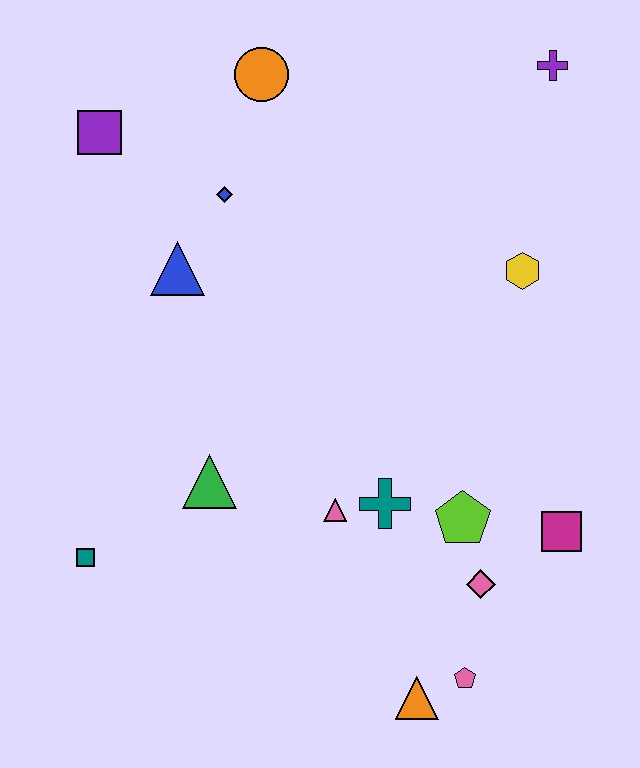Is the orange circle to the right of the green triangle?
Yes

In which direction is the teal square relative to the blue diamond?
The teal square is below the blue diamond.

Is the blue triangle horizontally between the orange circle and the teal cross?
No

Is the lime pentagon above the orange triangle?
Yes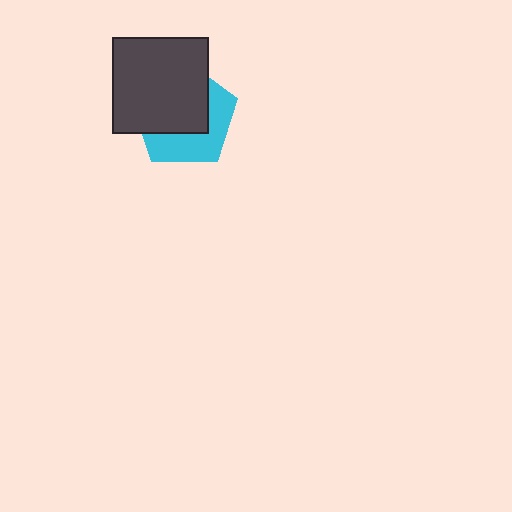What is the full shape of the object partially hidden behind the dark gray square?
The partially hidden object is a cyan pentagon.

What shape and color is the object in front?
The object in front is a dark gray square.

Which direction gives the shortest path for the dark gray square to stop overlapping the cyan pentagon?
Moving toward the upper-left gives the shortest separation.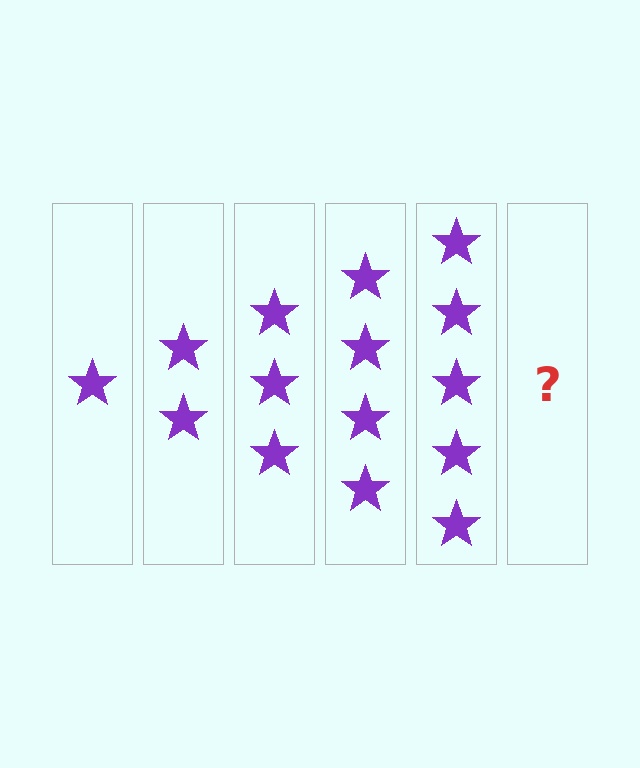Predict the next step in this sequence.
The next step is 6 stars.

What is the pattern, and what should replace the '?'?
The pattern is that each step adds one more star. The '?' should be 6 stars.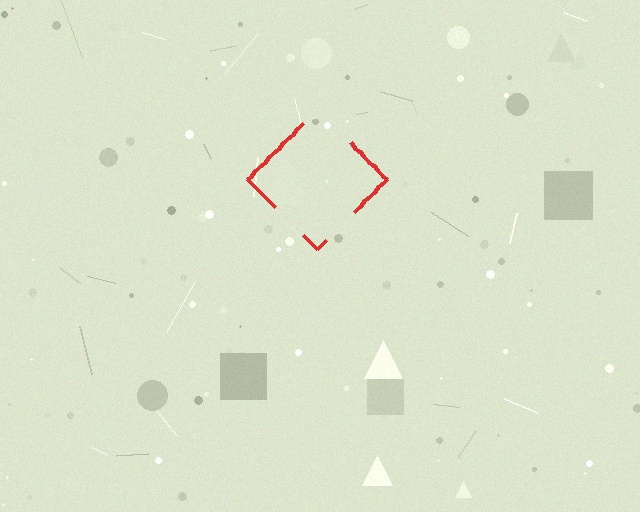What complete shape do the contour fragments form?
The contour fragments form a diamond.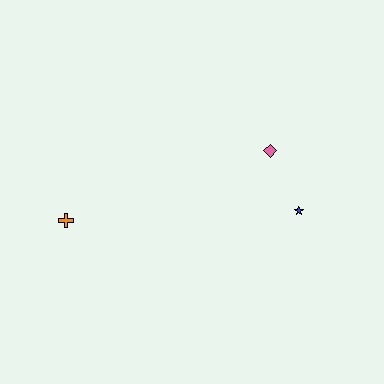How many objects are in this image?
There are 3 objects.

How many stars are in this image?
There is 1 star.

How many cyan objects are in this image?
There are no cyan objects.